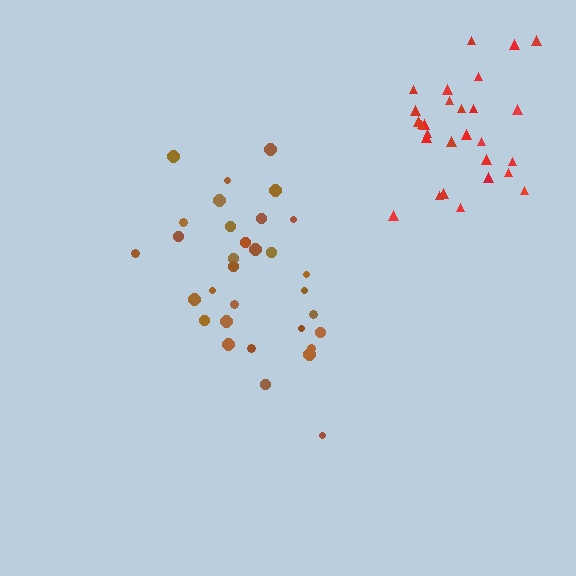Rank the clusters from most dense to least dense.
red, brown.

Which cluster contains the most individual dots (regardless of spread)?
Brown (32).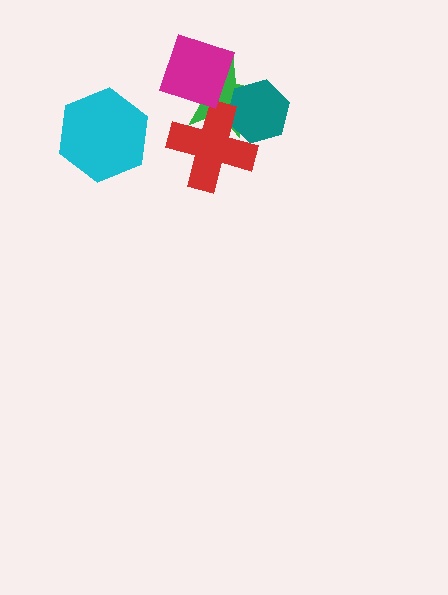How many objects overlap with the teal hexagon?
2 objects overlap with the teal hexagon.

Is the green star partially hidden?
Yes, it is partially covered by another shape.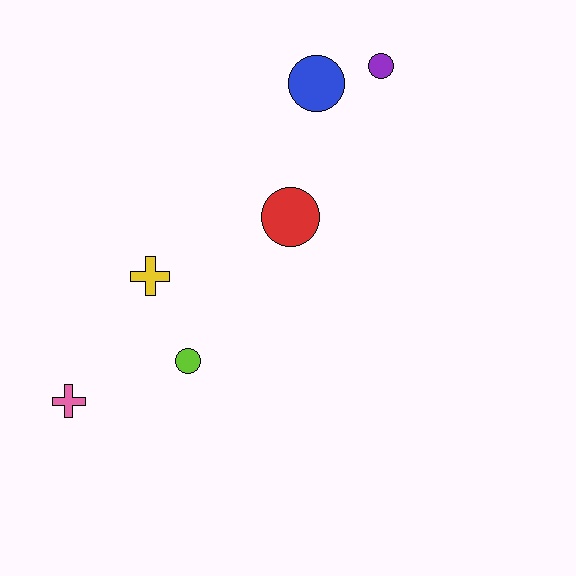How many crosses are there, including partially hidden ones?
There are 2 crosses.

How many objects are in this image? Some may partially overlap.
There are 6 objects.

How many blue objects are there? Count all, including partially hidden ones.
There is 1 blue object.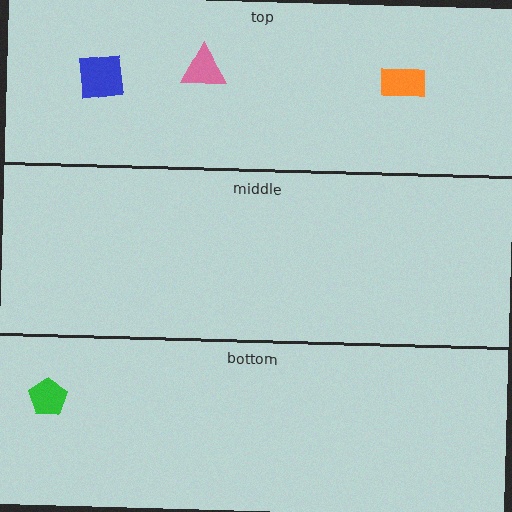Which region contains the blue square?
The top region.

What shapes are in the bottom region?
The green pentagon.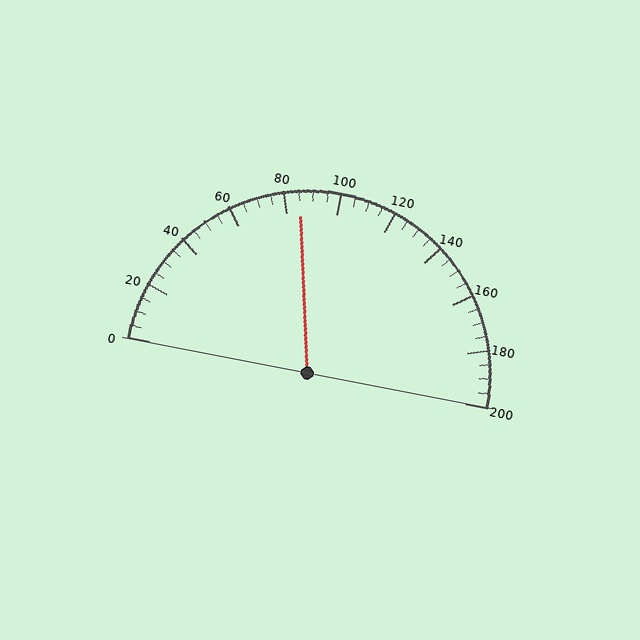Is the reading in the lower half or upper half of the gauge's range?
The reading is in the lower half of the range (0 to 200).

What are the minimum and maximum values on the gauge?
The gauge ranges from 0 to 200.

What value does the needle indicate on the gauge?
The needle indicates approximately 85.